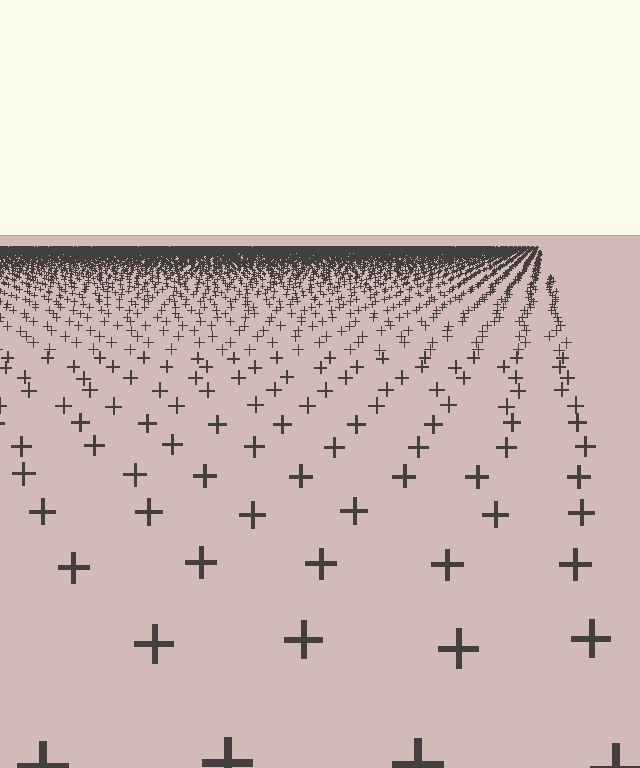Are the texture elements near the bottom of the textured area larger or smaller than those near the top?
Larger. Near the bottom, elements are closer to the viewer and appear at a bigger on-screen size.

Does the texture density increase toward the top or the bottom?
Density increases toward the top.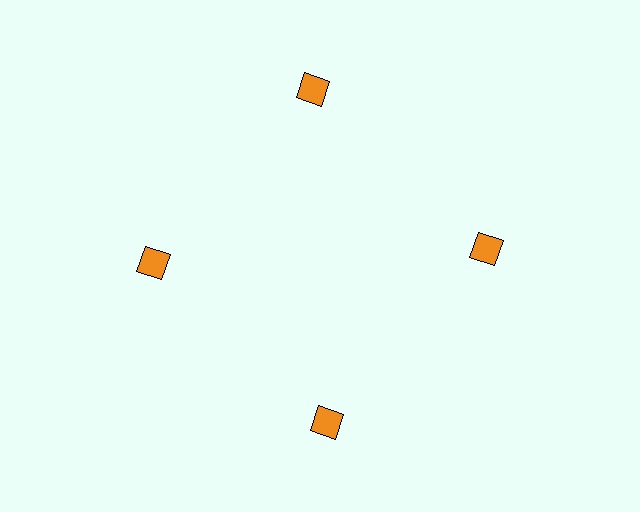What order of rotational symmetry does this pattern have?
This pattern has 4-fold rotational symmetry.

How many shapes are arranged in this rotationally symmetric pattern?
There are 4 shapes, arranged in 4 groups of 1.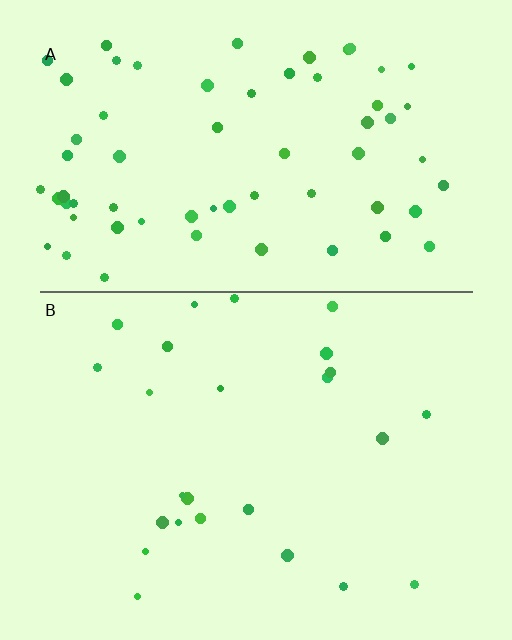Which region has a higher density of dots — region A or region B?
A (the top).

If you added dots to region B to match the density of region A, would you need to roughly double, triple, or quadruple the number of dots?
Approximately triple.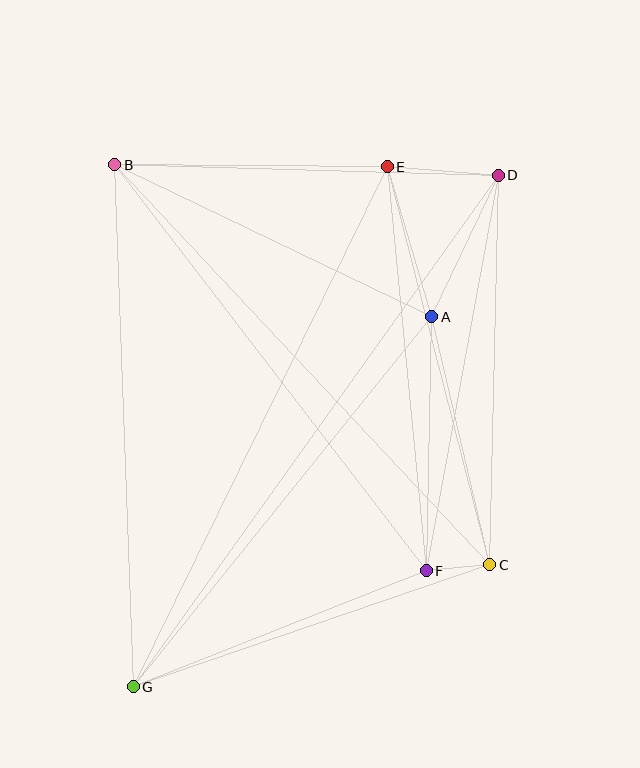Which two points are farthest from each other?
Points D and G are farthest from each other.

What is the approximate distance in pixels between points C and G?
The distance between C and G is approximately 377 pixels.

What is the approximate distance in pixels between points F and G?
The distance between F and G is approximately 315 pixels.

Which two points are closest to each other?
Points C and F are closest to each other.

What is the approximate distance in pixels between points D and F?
The distance between D and F is approximately 402 pixels.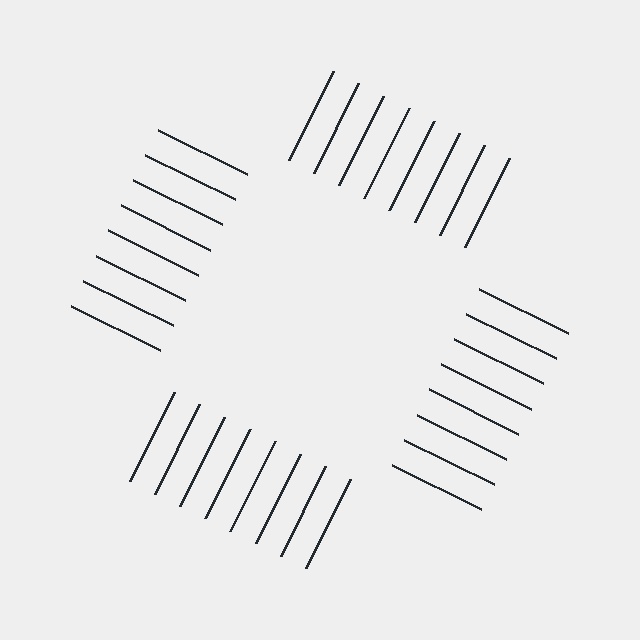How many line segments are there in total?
32 — 8 along each of the 4 edges.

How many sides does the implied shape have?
4 sides — the line-ends trace a square.